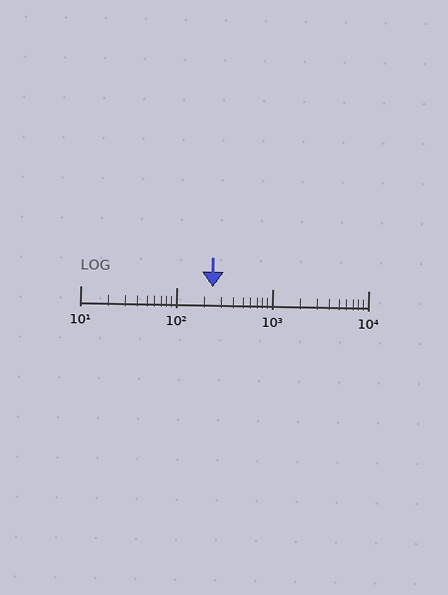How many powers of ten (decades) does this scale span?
The scale spans 3 decades, from 10 to 10000.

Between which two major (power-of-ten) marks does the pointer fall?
The pointer is between 100 and 1000.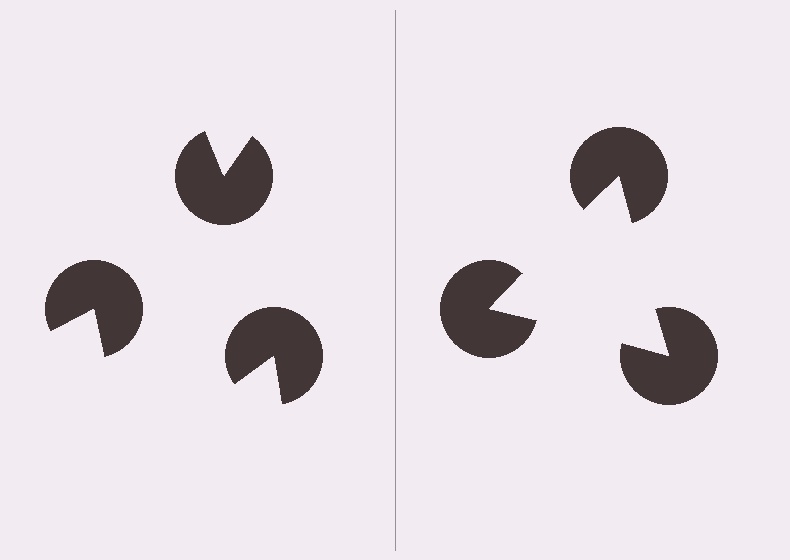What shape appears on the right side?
An illusory triangle.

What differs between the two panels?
The pac-man discs are positioned identically on both sides; only the wedge orientations differ. On the right they align to a triangle; on the left they are misaligned.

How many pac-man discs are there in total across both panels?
6 — 3 on each side.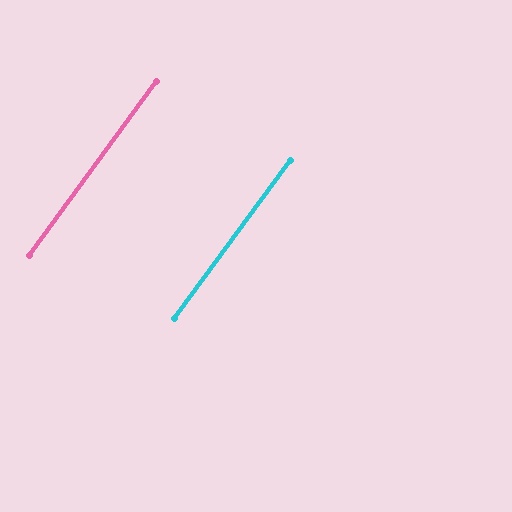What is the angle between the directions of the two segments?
Approximately 0 degrees.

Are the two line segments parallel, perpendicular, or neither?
Parallel — their directions differ by only 0.3°.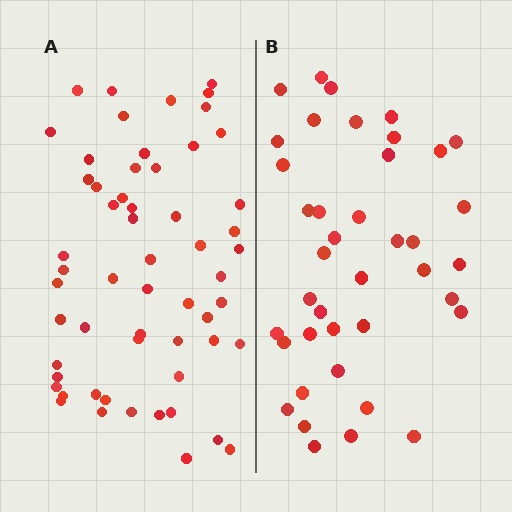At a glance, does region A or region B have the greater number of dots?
Region A (the left region) has more dots.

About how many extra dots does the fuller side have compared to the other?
Region A has approximately 15 more dots than region B.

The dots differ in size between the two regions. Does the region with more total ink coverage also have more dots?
No. Region B has more total ink coverage because its dots are larger, but region A actually contains more individual dots. Total area can be misleading — the number of items is what matters here.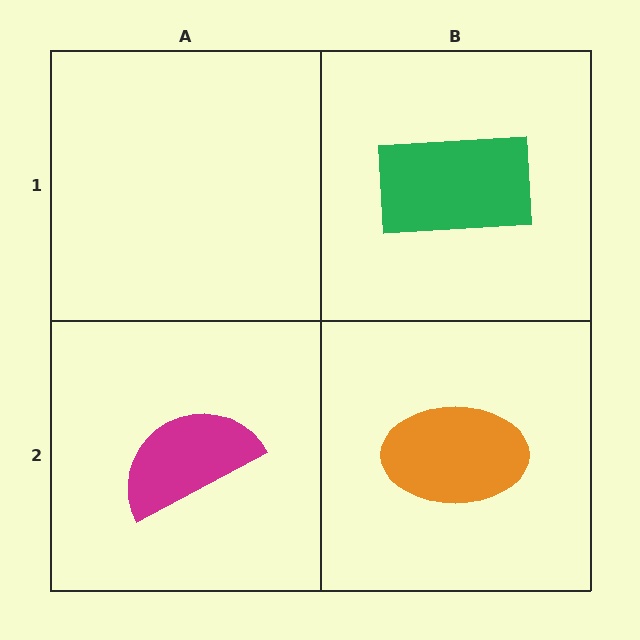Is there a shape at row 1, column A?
No, that cell is empty.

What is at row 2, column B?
An orange ellipse.